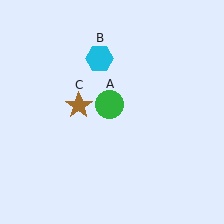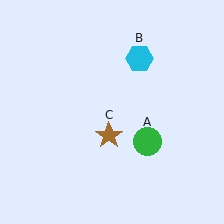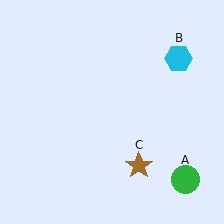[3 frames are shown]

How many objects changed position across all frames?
3 objects changed position: green circle (object A), cyan hexagon (object B), brown star (object C).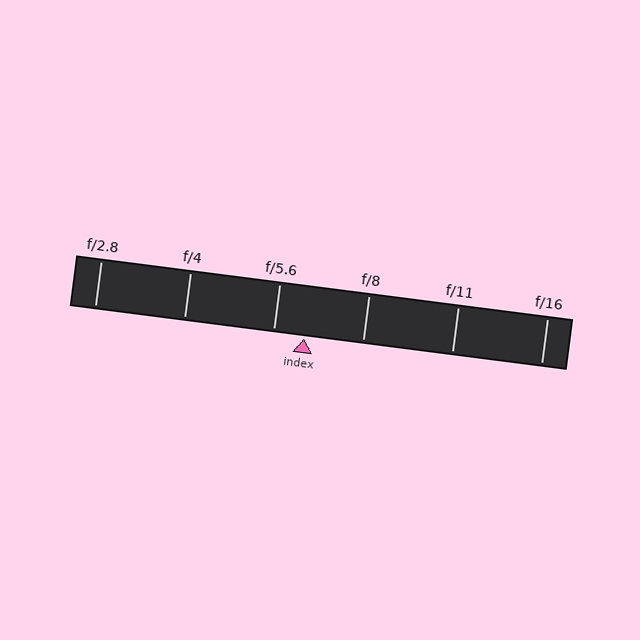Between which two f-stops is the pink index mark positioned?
The index mark is between f/5.6 and f/8.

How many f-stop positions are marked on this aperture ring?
There are 6 f-stop positions marked.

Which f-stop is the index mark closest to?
The index mark is closest to f/5.6.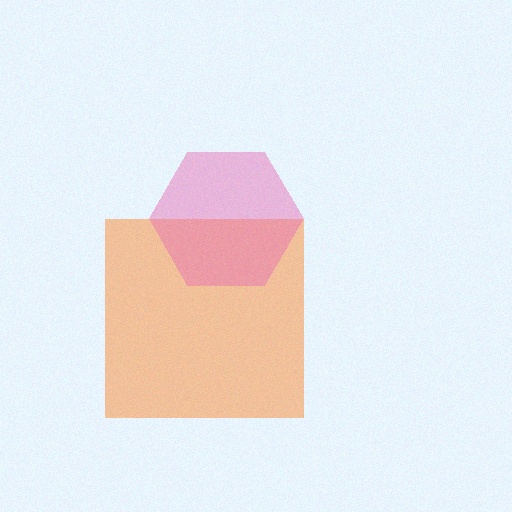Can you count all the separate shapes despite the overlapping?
Yes, there are 2 separate shapes.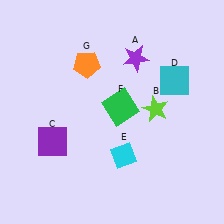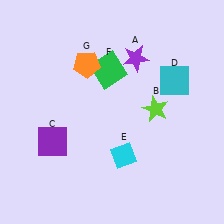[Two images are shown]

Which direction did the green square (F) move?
The green square (F) moved up.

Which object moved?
The green square (F) moved up.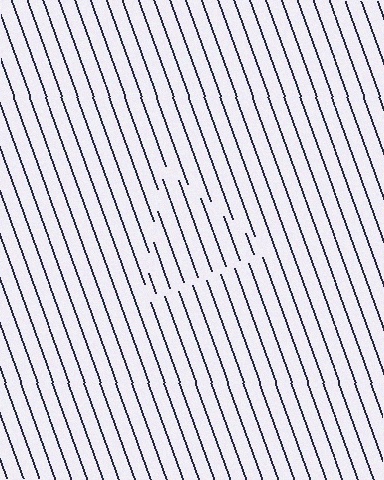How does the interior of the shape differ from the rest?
The interior of the shape contains the same grating, shifted by half a period — the contour is defined by the phase discontinuity where line-ends from the inner and outer gratings abut.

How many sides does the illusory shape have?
3 sides — the line-ends trace a triangle.